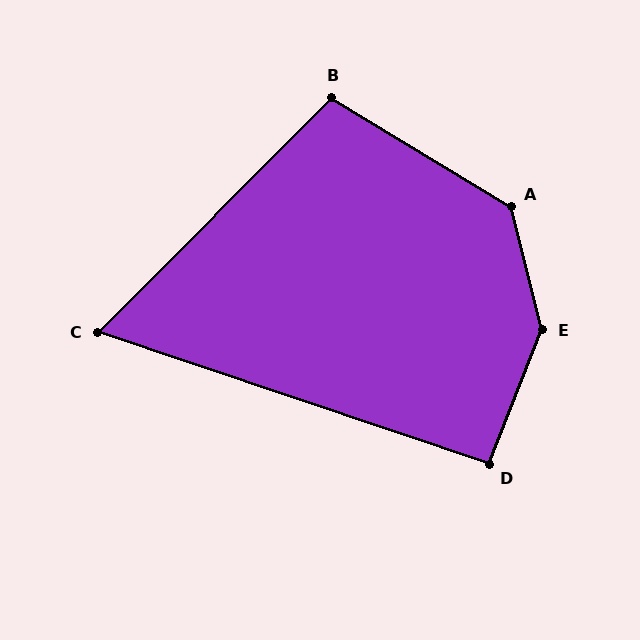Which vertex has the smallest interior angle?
C, at approximately 64 degrees.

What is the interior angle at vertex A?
Approximately 135 degrees (obtuse).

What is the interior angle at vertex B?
Approximately 104 degrees (obtuse).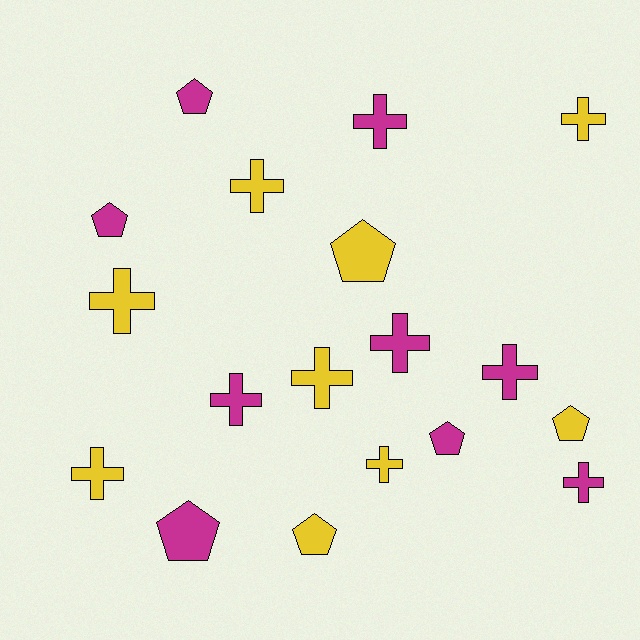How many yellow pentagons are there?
There are 3 yellow pentagons.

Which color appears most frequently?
Yellow, with 9 objects.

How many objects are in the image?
There are 18 objects.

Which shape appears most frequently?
Cross, with 11 objects.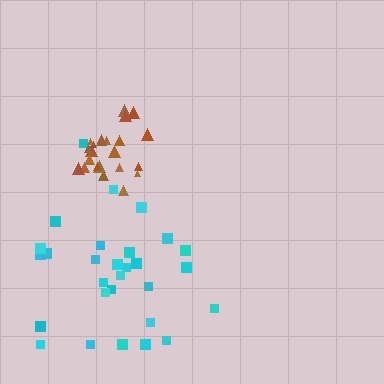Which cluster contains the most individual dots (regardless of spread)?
Cyan (29).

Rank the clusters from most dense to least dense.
brown, cyan.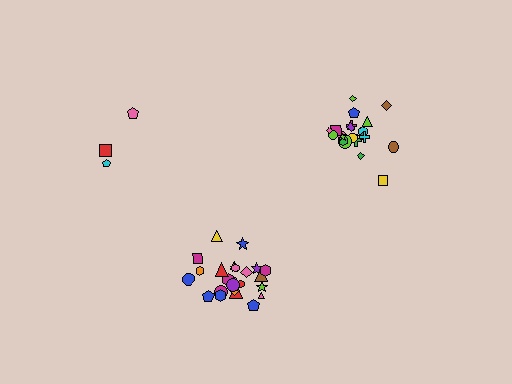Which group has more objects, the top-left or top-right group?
The top-right group.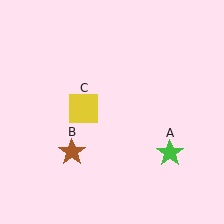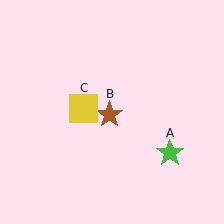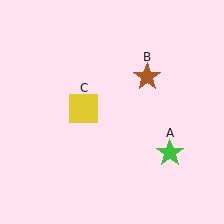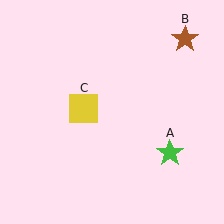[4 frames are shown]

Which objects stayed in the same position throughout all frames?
Green star (object A) and yellow square (object C) remained stationary.